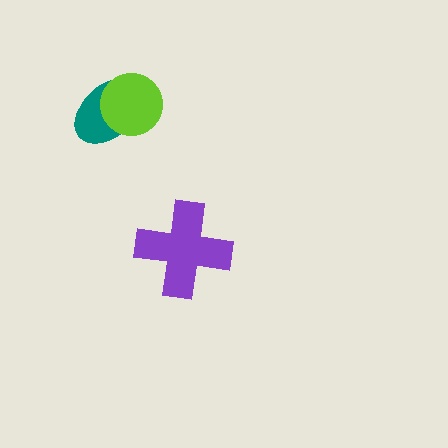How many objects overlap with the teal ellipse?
1 object overlaps with the teal ellipse.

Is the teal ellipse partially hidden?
Yes, it is partially covered by another shape.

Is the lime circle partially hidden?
No, no other shape covers it.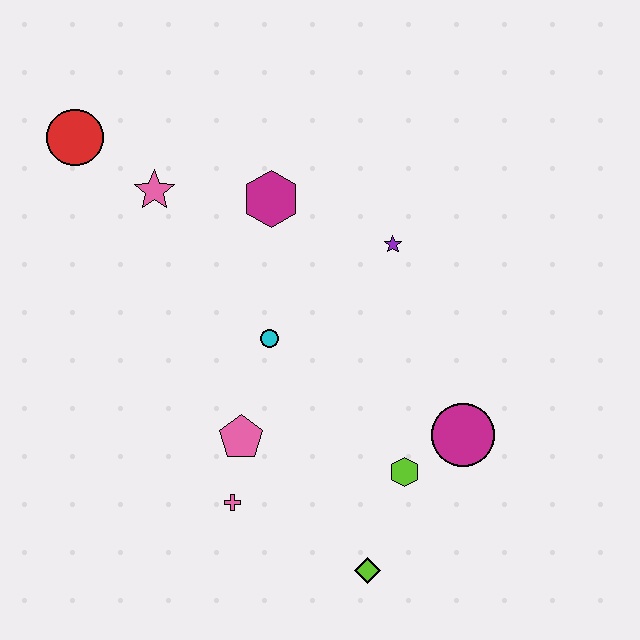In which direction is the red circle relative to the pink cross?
The red circle is above the pink cross.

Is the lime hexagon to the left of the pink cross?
No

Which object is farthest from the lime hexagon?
The red circle is farthest from the lime hexagon.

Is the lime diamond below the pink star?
Yes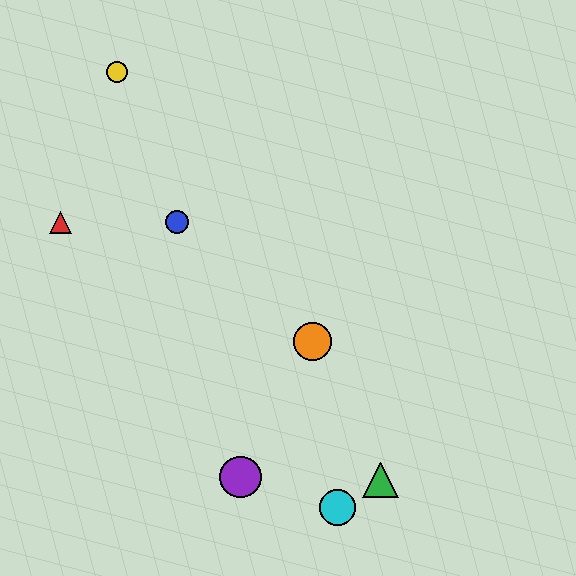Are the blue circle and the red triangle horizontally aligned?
Yes, both are at y≈222.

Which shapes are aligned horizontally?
The red triangle, the blue circle are aligned horizontally.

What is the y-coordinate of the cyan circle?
The cyan circle is at y≈507.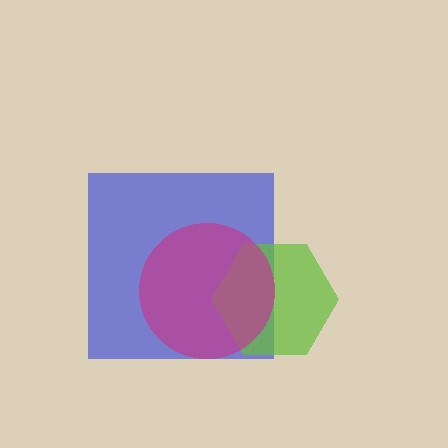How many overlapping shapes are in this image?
There are 3 overlapping shapes in the image.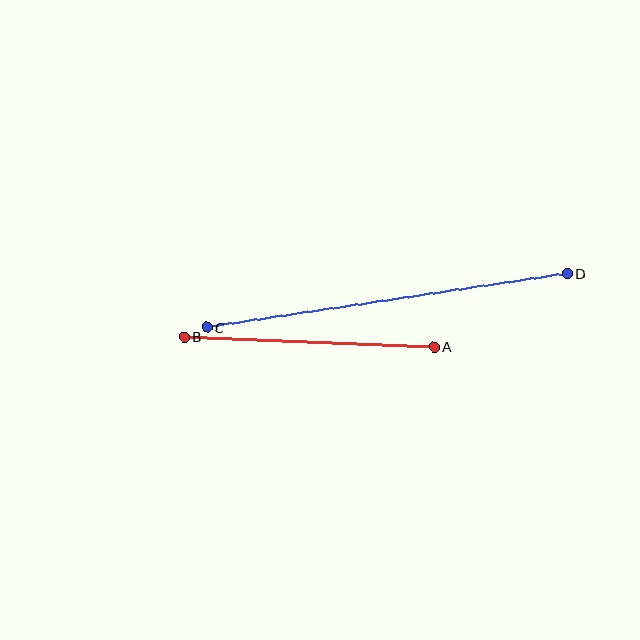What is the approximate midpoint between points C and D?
The midpoint is at approximately (387, 300) pixels.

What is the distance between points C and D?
The distance is approximately 364 pixels.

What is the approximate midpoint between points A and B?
The midpoint is at approximately (309, 342) pixels.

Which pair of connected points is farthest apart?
Points C and D are farthest apart.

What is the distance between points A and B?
The distance is approximately 250 pixels.